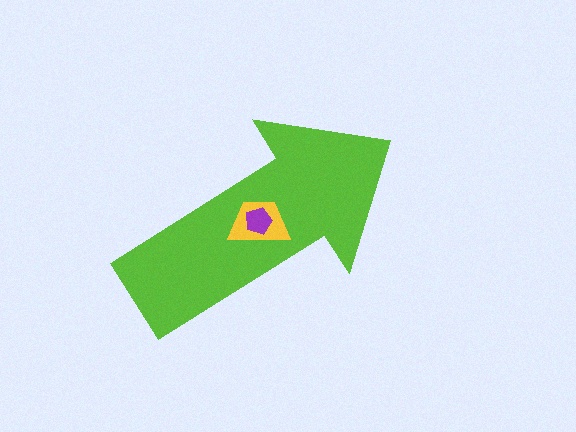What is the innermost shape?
The purple pentagon.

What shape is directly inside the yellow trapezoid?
The purple pentagon.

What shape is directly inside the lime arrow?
The yellow trapezoid.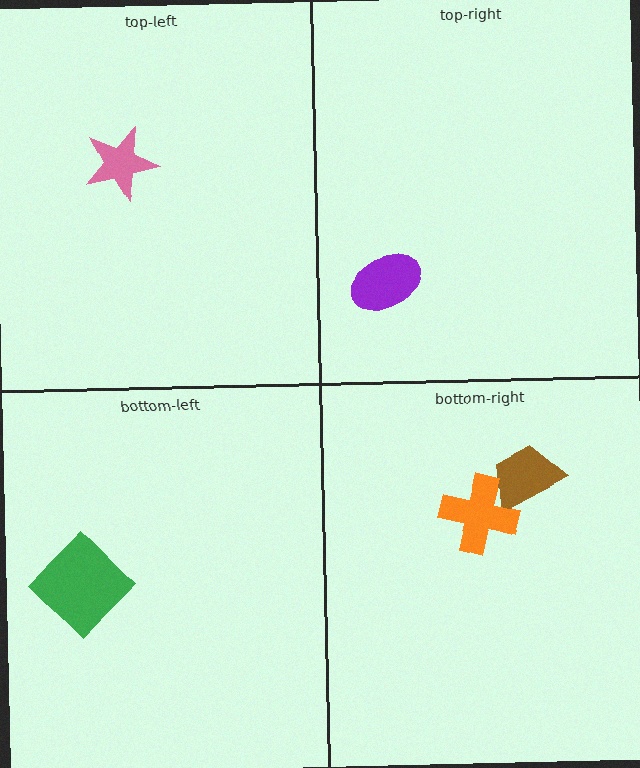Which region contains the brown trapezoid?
The bottom-right region.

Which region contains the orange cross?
The bottom-right region.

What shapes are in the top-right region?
The purple ellipse.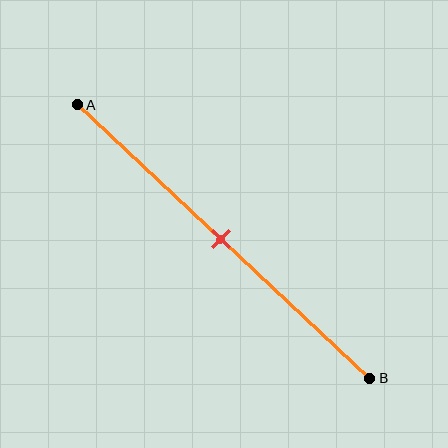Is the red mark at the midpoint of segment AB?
Yes, the mark is approximately at the midpoint.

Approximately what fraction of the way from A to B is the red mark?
The red mark is approximately 50% of the way from A to B.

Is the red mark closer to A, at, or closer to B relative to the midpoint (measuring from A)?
The red mark is approximately at the midpoint of segment AB.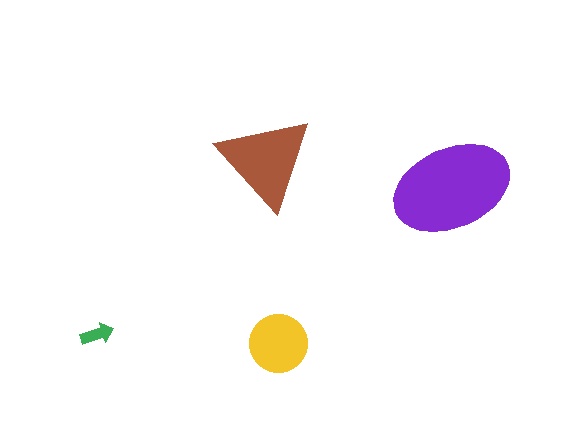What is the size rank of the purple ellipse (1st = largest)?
1st.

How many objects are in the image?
There are 4 objects in the image.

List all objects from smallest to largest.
The green arrow, the yellow circle, the brown triangle, the purple ellipse.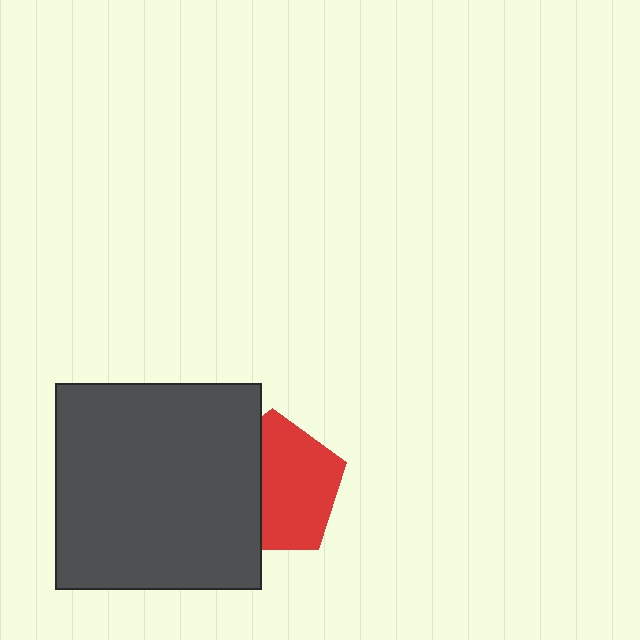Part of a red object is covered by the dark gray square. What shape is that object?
It is a pentagon.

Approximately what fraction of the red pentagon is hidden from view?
Roughly 39% of the red pentagon is hidden behind the dark gray square.